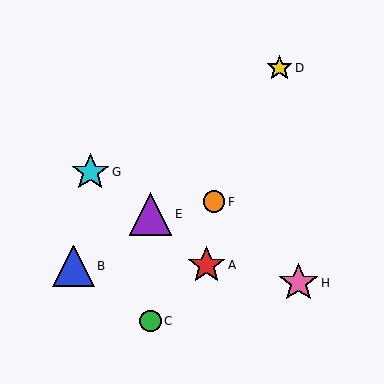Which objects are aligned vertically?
Objects C, E are aligned vertically.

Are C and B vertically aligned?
No, C is at x≈150 and B is at x≈73.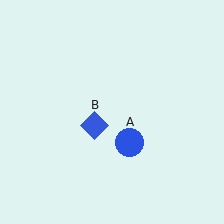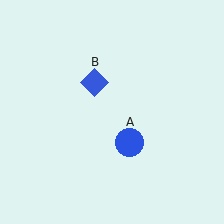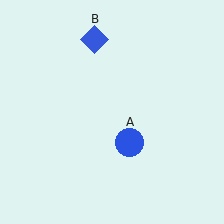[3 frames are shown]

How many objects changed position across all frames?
1 object changed position: blue diamond (object B).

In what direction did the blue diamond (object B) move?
The blue diamond (object B) moved up.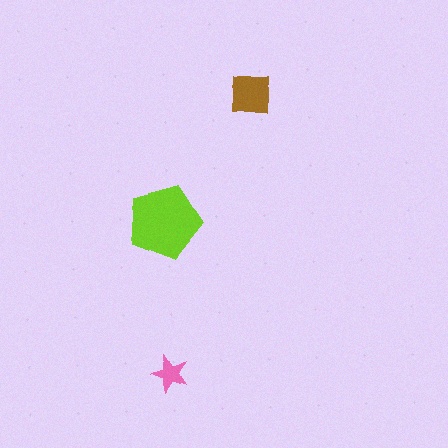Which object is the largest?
The lime pentagon.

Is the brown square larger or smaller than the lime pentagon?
Smaller.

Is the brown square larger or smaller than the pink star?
Larger.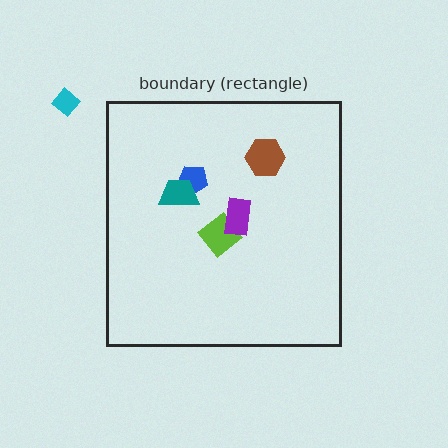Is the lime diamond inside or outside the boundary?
Inside.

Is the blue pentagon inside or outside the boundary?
Inside.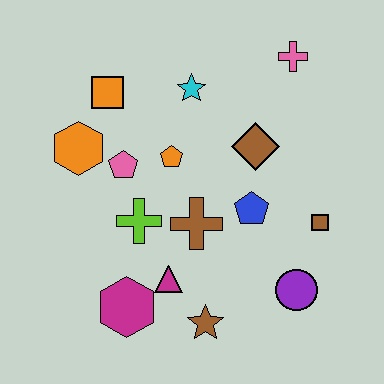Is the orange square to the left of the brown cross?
Yes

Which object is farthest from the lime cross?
The pink cross is farthest from the lime cross.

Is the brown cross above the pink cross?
No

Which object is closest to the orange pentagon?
The pink pentagon is closest to the orange pentagon.